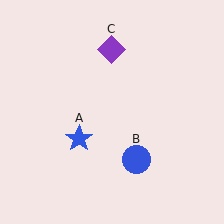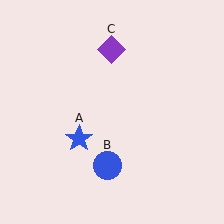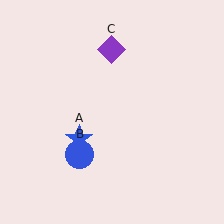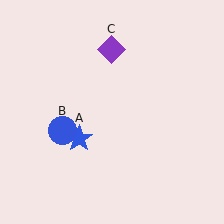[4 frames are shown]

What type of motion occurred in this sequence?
The blue circle (object B) rotated clockwise around the center of the scene.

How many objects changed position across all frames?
1 object changed position: blue circle (object B).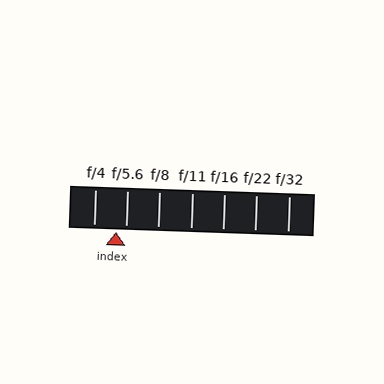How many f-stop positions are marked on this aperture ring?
There are 7 f-stop positions marked.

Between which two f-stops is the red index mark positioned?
The index mark is between f/4 and f/5.6.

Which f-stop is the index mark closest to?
The index mark is closest to f/5.6.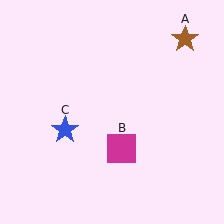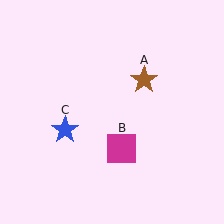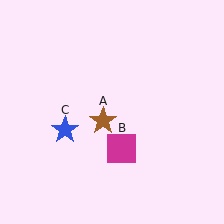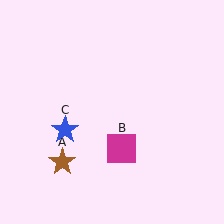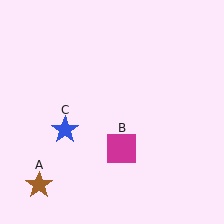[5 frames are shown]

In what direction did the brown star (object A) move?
The brown star (object A) moved down and to the left.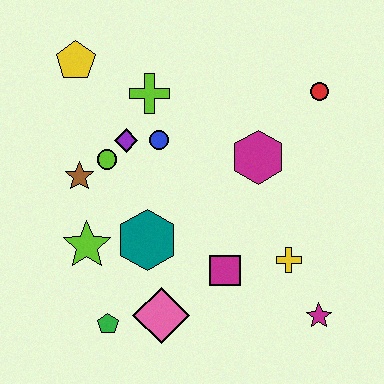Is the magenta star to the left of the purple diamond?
No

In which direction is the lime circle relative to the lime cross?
The lime circle is below the lime cross.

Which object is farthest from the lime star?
The red circle is farthest from the lime star.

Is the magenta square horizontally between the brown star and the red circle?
Yes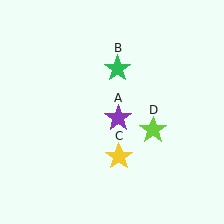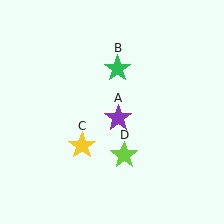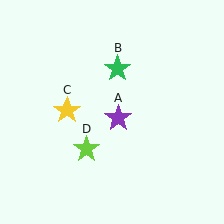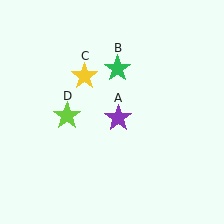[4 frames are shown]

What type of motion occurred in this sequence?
The yellow star (object C), lime star (object D) rotated clockwise around the center of the scene.